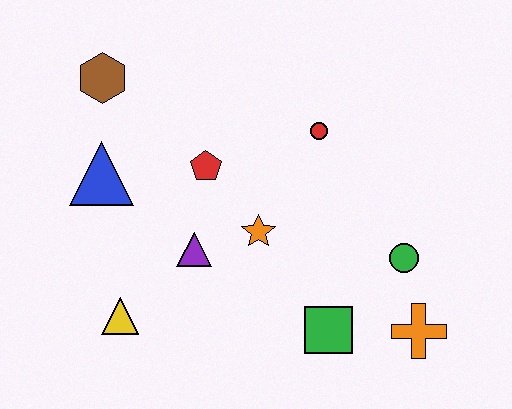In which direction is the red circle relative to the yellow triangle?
The red circle is to the right of the yellow triangle.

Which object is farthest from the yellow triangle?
The orange cross is farthest from the yellow triangle.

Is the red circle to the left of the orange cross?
Yes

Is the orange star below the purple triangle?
No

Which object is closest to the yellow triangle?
The purple triangle is closest to the yellow triangle.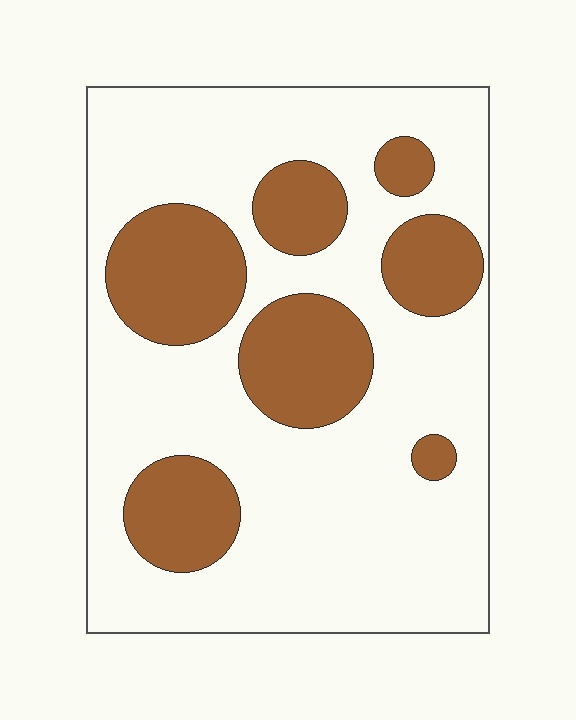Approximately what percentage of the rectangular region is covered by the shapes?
Approximately 30%.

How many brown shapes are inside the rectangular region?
7.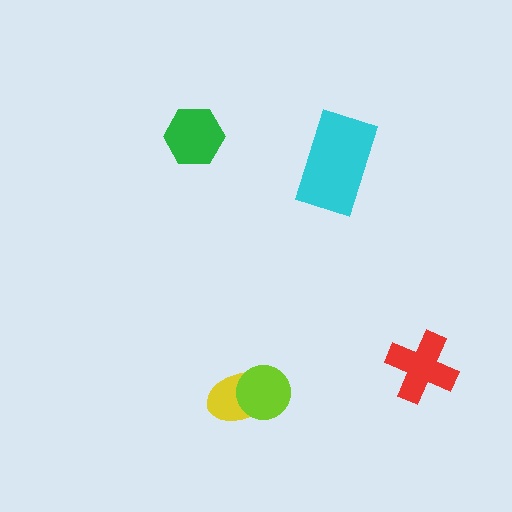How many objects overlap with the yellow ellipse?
1 object overlaps with the yellow ellipse.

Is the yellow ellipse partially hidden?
Yes, it is partially covered by another shape.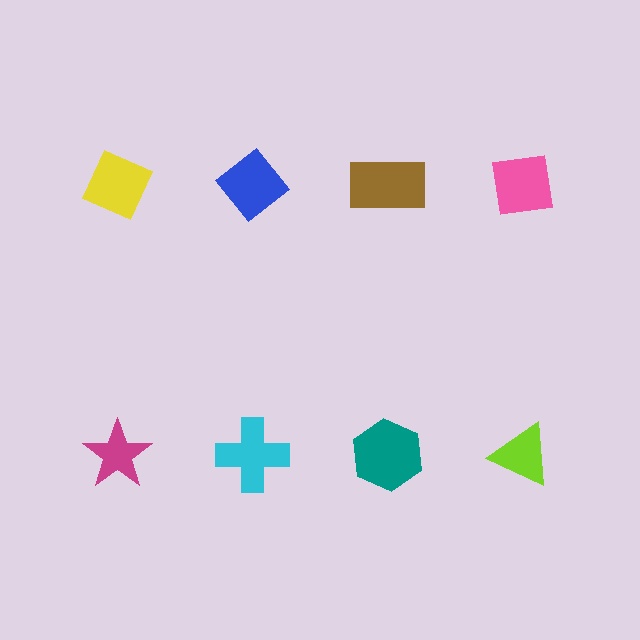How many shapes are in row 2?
4 shapes.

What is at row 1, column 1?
A yellow diamond.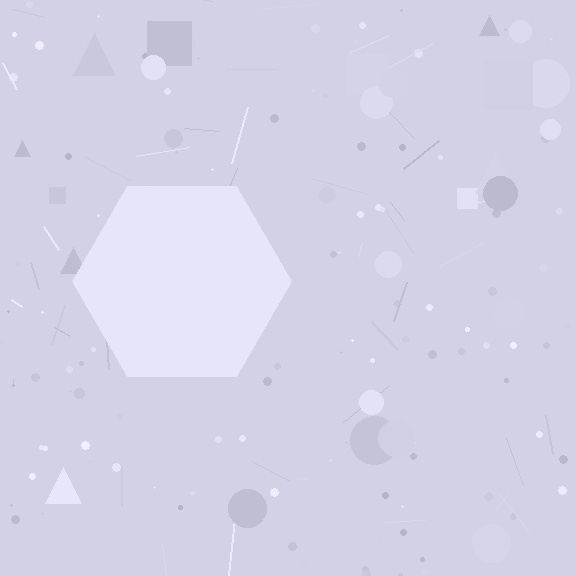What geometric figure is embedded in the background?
A hexagon is embedded in the background.